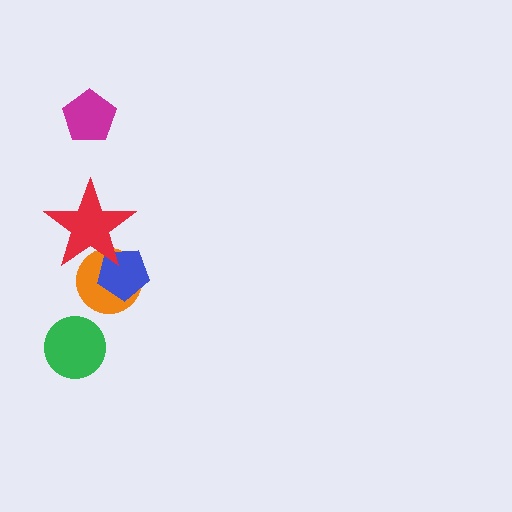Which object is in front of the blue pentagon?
The red star is in front of the blue pentagon.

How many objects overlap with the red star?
2 objects overlap with the red star.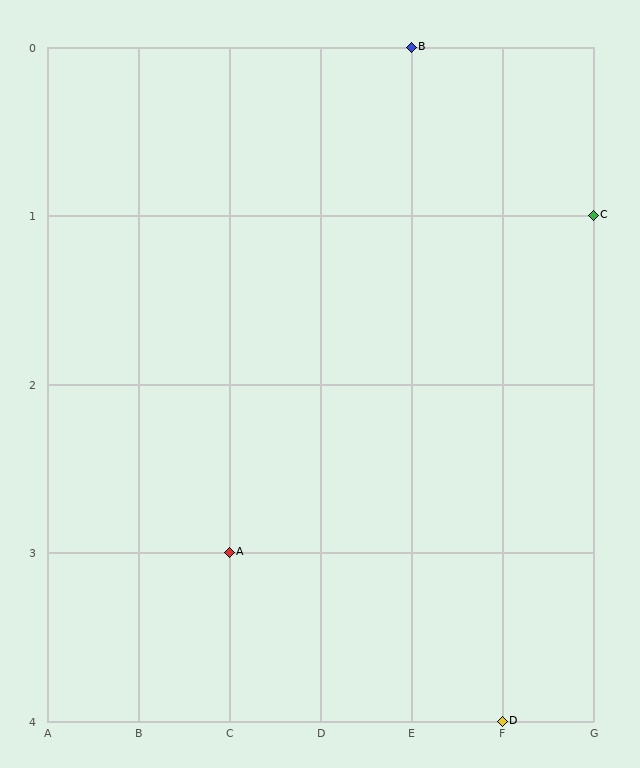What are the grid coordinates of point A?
Point A is at grid coordinates (C, 3).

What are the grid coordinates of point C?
Point C is at grid coordinates (G, 1).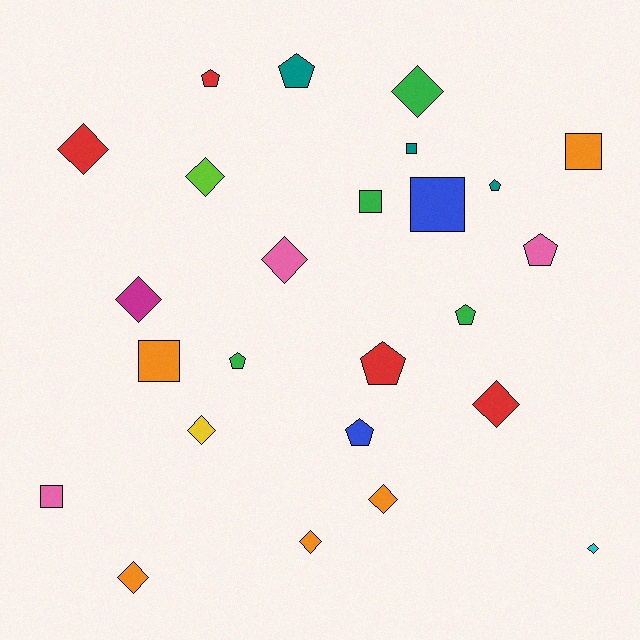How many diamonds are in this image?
There are 11 diamonds.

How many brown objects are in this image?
There are no brown objects.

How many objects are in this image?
There are 25 objects.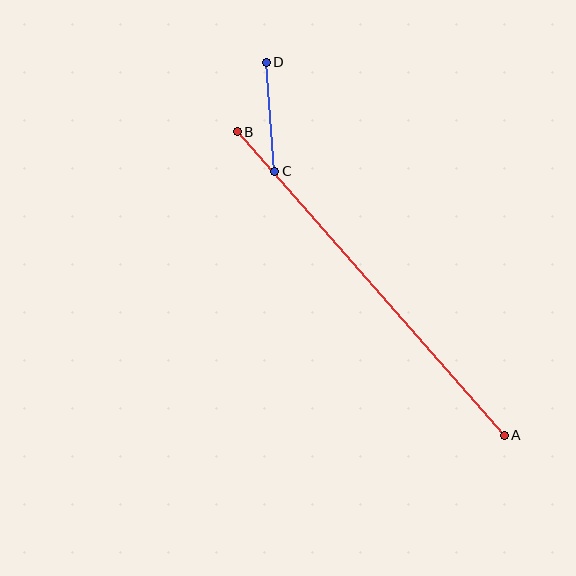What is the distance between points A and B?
The distance is approximately 404 pixels.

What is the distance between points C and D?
The distance is approximately 110 pixels.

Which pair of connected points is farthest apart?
Points A and B are farthest apart.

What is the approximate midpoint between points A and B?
The midpoint is at approximately (371, 284) pixels.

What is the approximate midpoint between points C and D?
The midpoint is at approximately (271, 117) pixels.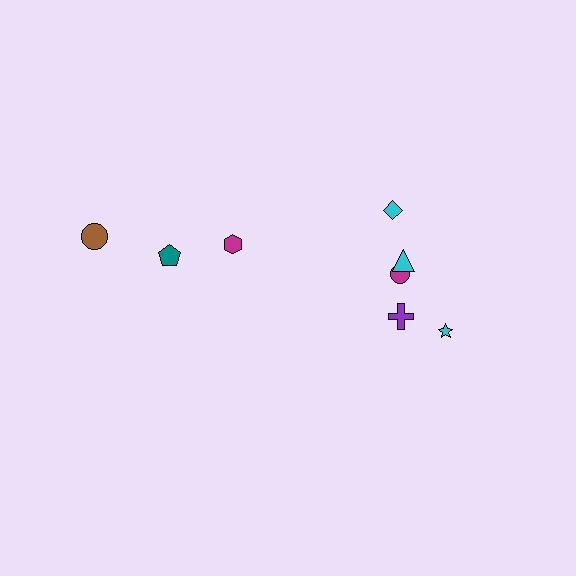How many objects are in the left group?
There are 3 objects.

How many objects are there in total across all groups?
There are 8 objects.